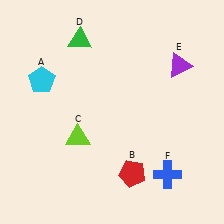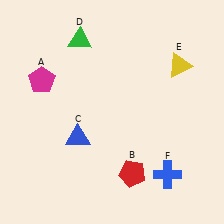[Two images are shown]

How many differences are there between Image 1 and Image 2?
There are 3 differences between the two images.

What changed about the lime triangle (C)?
In Image 1, C is lime. In Image 2, it changed to blue.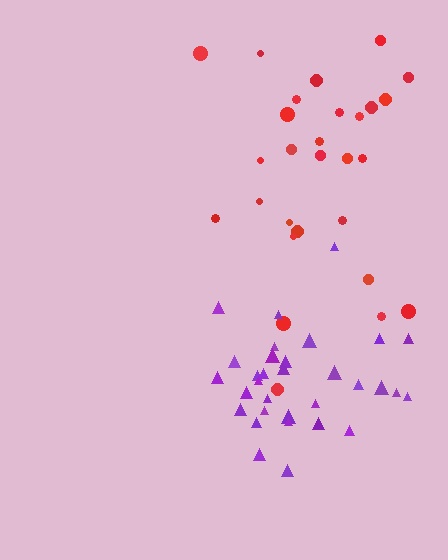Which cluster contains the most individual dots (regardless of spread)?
Purple (32).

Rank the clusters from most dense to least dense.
purple, red.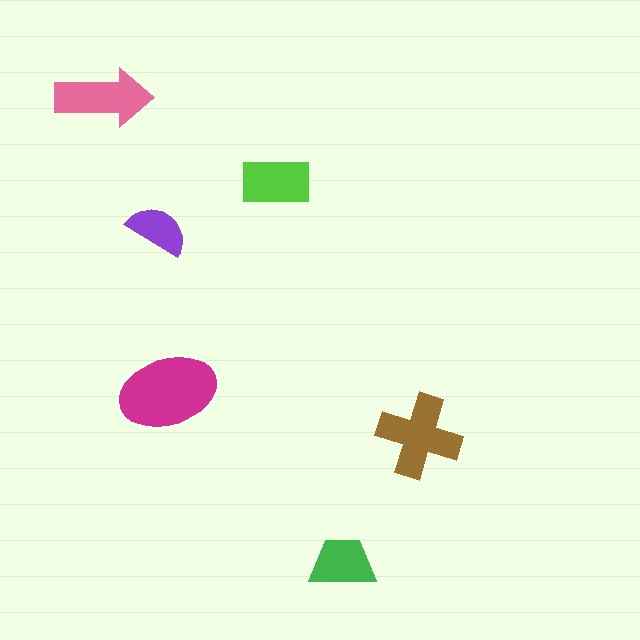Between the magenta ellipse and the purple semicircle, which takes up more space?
The magenta ellipse.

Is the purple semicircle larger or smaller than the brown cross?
Smaller.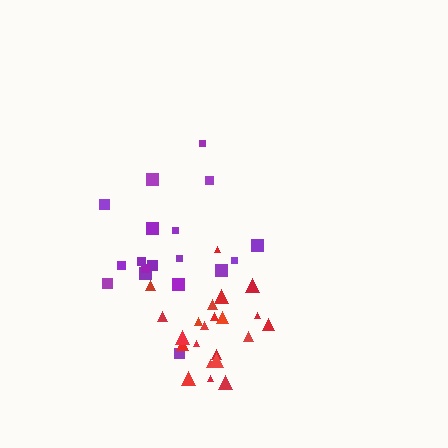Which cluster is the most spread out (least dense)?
Purple.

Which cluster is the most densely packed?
Red.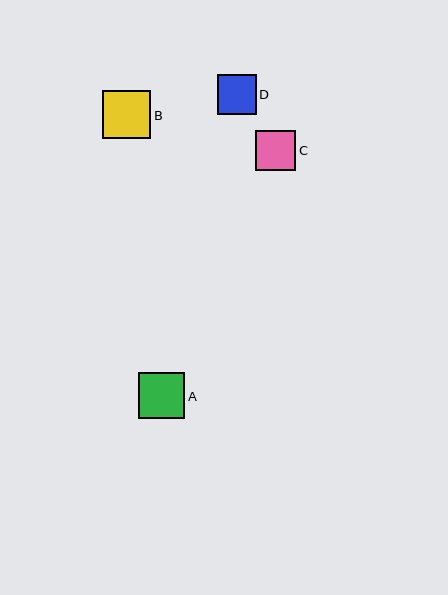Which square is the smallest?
Square D is the smallest with a size of approximately 39 pixels.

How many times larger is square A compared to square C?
Square A is approximately 1.2 times the size of square C.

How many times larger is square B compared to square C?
Square B is approximately 1.2 times the size of square C.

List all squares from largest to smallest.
From largest to smallest: B, A, C, D.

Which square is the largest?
Square B is the largest with a size of approximately 48 pixels.